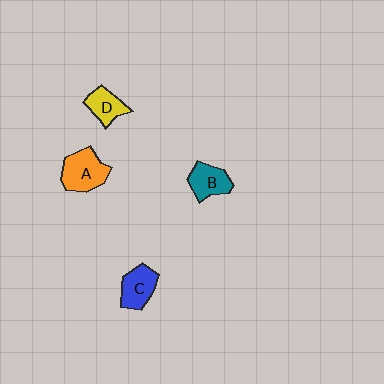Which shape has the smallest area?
Shape D (yellow).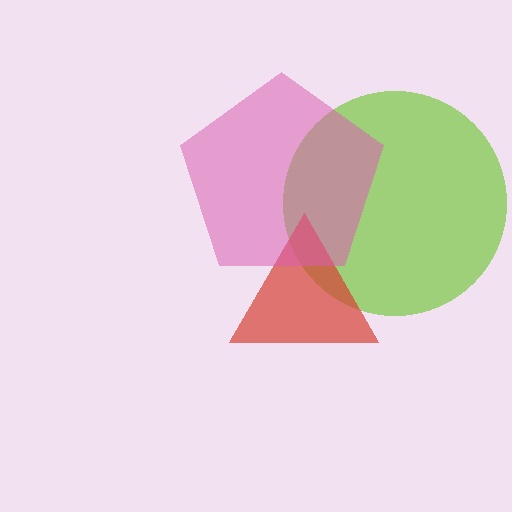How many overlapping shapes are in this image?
There are 3 overlapping shapes in the image.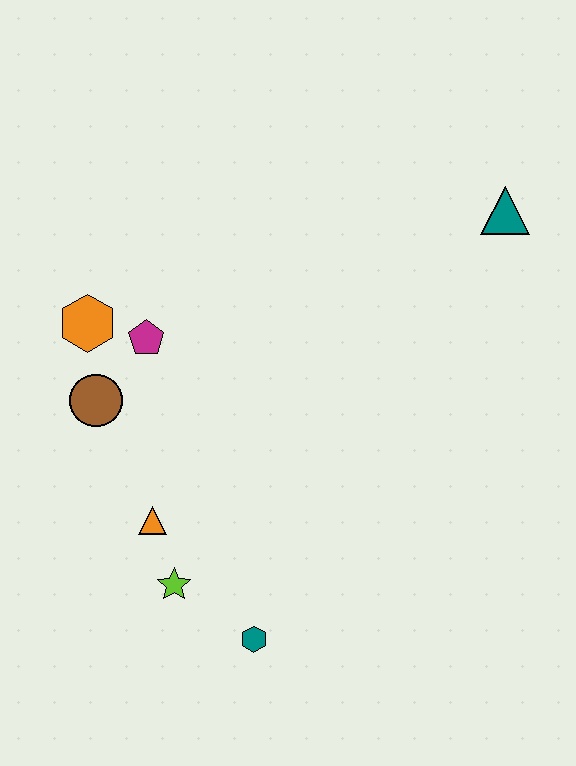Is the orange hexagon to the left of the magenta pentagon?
Yes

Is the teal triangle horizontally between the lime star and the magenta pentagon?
No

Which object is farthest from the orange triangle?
The teal triangle is farthest from the orange triangle.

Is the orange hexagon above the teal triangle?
No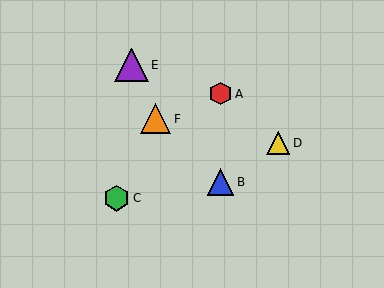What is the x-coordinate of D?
Object D is at x≈278.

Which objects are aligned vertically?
Objects A, B are aligned vertically.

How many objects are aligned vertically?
2 objects (A, B) are aligned vertically.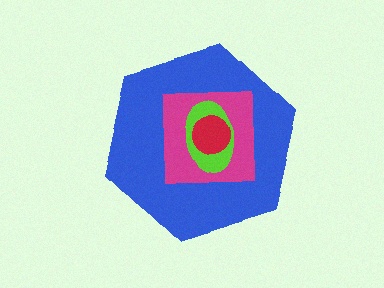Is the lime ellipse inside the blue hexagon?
Yes.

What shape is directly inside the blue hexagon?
The magenta square.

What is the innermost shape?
The red circle.